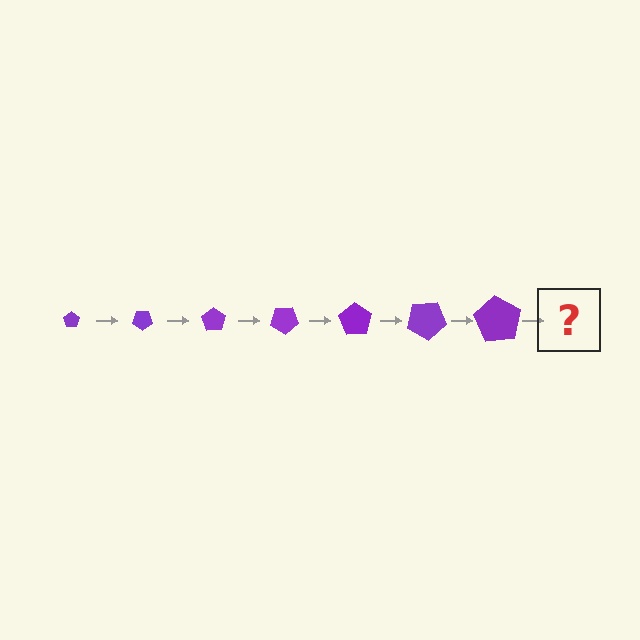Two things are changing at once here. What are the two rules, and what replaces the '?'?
The two rules are that the pentagon grows larger each step and it rotates 35 degrees each step. The '?' should be a pentagon, larger than the previous one and rotated 245 degrees from the start.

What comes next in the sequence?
The next element should be a pentagon, larger than the previous one and rotated 245 degrees from the start.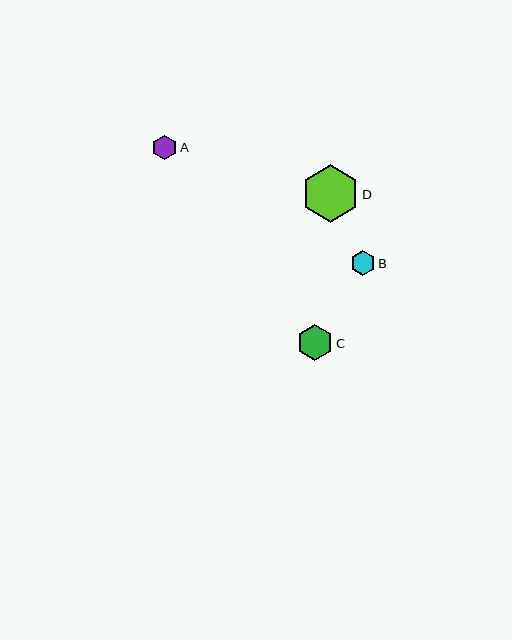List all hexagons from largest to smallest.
From largest to smallest: D, C, A, B.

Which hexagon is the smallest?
Hexagon B is the smallest with a size of approximately 25 pixels.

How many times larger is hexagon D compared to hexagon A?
Hexagon D is approximately 2.3 times the size of hexagon A.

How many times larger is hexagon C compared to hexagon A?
Hexagon C is approximately 1.4 times the size of hexagon A.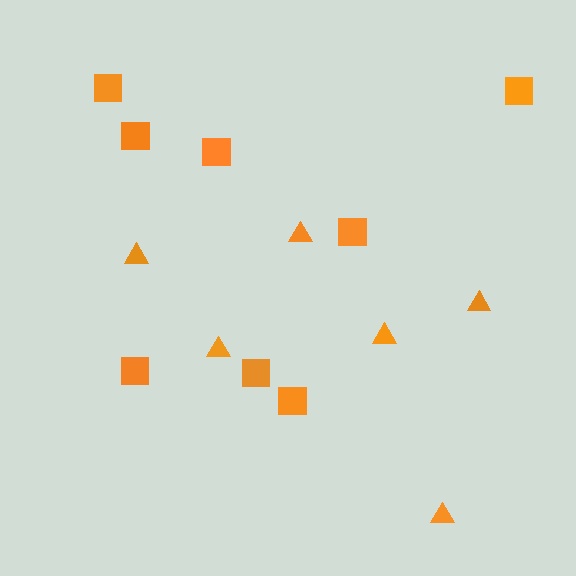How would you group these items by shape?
There are 2 groups: one group of triangles (6) and one group of squares (8).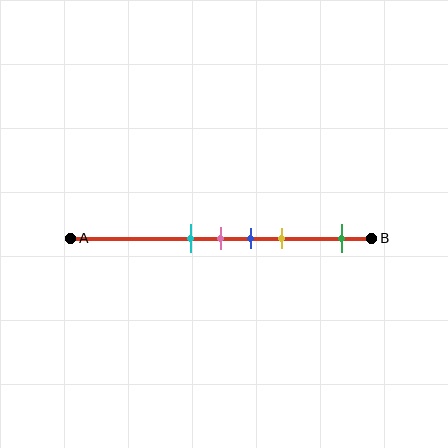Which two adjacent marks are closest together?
The cyan and pink marks are the closest adjacent pair.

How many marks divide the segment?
There are 5 marks dividing the segment.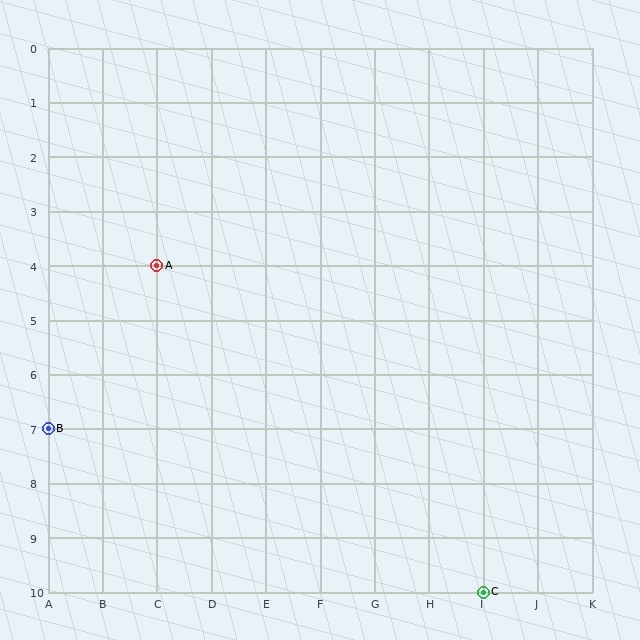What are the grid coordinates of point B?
Point B is at grid coordinates (A, 7).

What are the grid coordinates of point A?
Point A is at grid coordinates (C, 4).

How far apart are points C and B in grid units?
Points C and B are 8 columns and 3 rows apart (about 8.5 grid units diagonally).